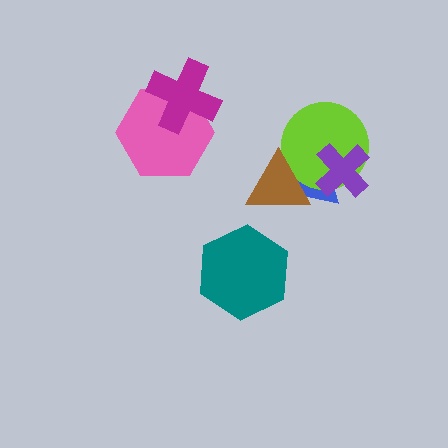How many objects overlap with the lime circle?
3 objects overlap with the lime circle.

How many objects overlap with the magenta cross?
1 object overlaps with the magenta cross.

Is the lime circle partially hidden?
Yes, it is partially covered by another shape.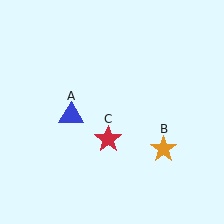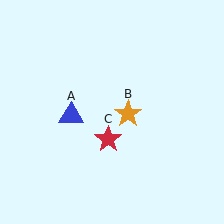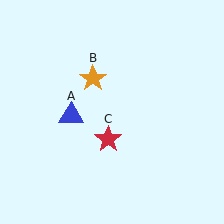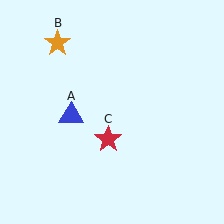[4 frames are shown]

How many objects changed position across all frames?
1 object changed position: orange star (object B).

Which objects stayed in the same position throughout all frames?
Blue triangle (object A) and red star (object C) remained stationary.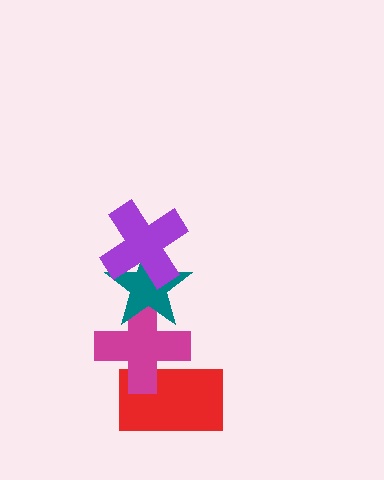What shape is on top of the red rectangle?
The magenta cross is on top of the red rectangle.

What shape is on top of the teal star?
The purple cross is on top of the teal star.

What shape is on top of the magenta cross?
The teal star is on top of the magenta cross.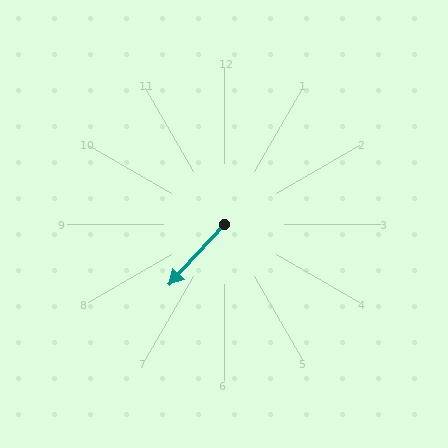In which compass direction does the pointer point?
Southwest.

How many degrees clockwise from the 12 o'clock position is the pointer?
Approximately 222 degrees.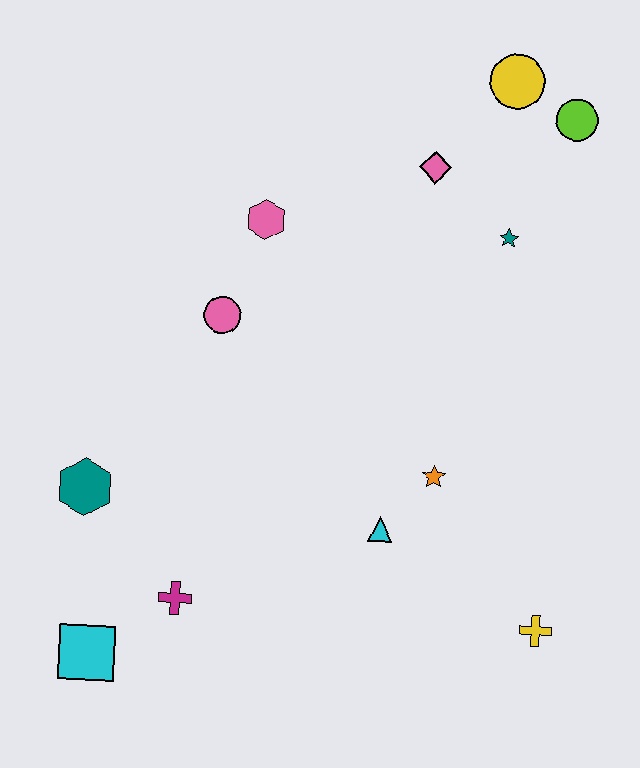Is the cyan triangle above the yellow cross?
Yes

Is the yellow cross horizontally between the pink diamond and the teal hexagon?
No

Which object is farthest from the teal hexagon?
The lime circle is farthest from the teal hexagon.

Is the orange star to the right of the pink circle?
Yes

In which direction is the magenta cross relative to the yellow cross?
The magenta cross is to the left of the yellow cross.